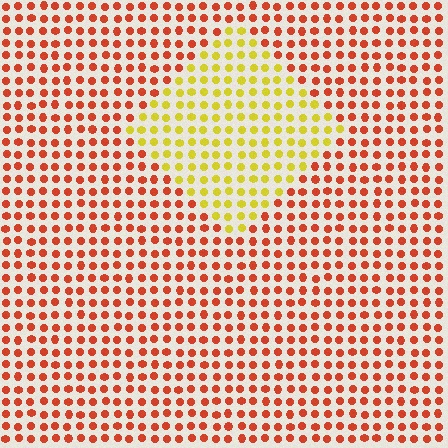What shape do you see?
I see a diamond.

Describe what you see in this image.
The image is filled with small red elements in a uniform arrangement. A diamond-shaped region is visible where the elements are tinted to a slightly different hue, forming a subtle color boundary.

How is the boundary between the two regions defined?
The boundary is defined purely by a slight shift in hue (about 51 degrees). Spacing, size, and orientation are identical on both sides.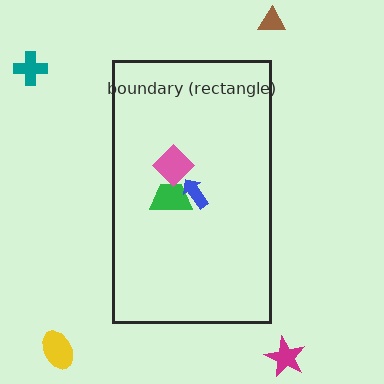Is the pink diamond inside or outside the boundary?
Inside.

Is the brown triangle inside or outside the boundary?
Outside.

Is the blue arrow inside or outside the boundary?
Inside.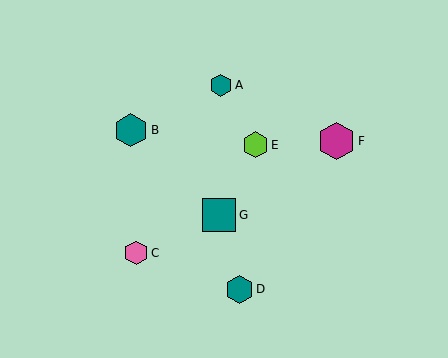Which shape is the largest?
The magenta hexagon (labeled F) is the largest.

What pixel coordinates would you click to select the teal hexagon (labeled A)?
Click at (221, 85) to select the teal hexagon A.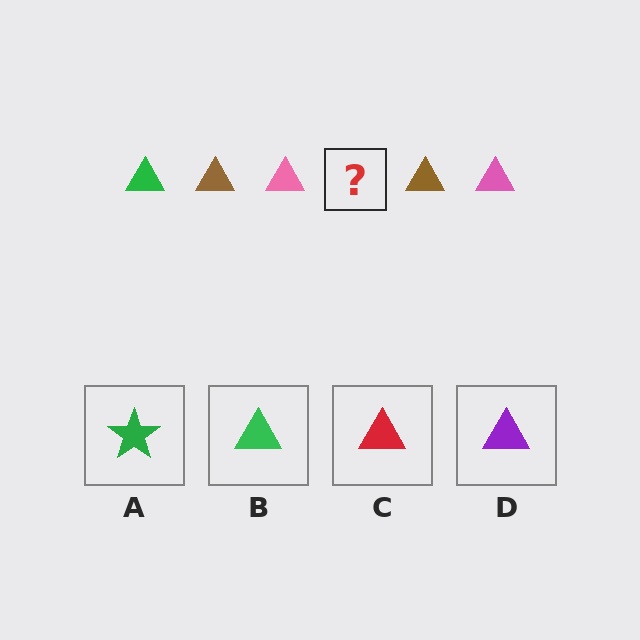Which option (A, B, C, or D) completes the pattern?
B.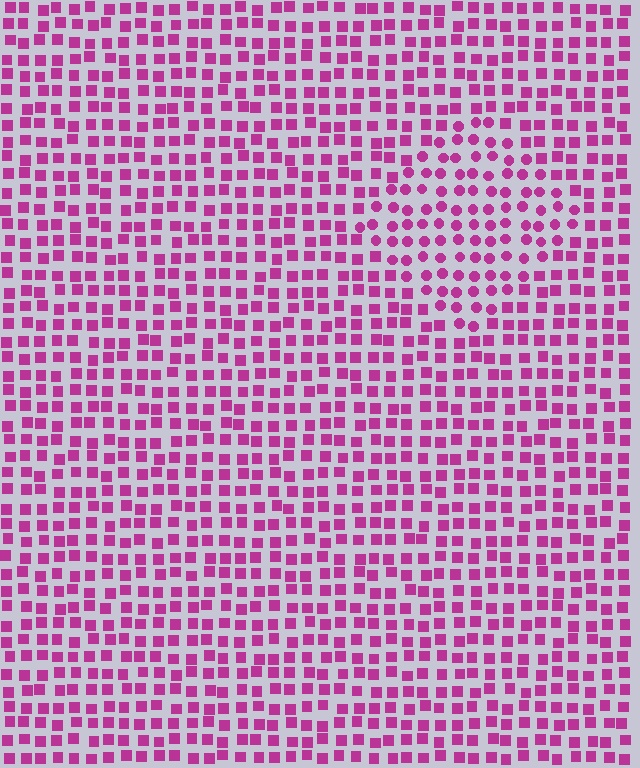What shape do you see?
I see a diamond.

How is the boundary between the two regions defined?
The boundary is defined by a change in element shape: circles inside vs. squares outside. All elements share the same color and spacing.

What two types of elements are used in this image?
The image uses circles inside the diamond region and squares outside it.